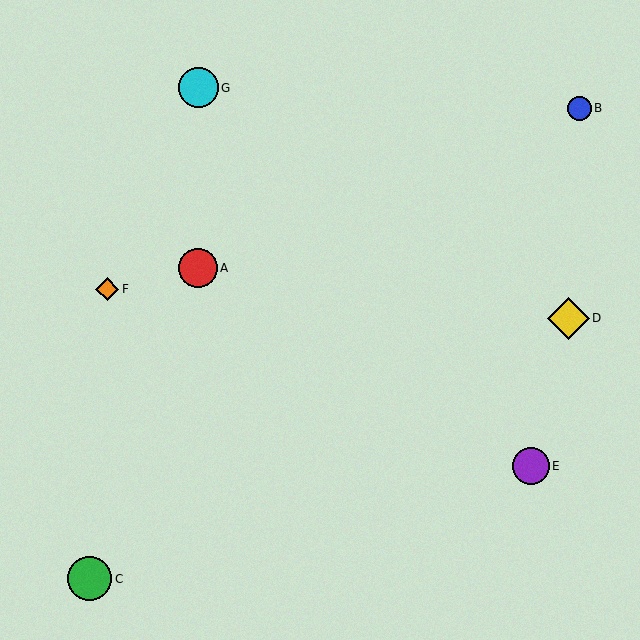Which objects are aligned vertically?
Objects A, G are aligned vertically.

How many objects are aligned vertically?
2 objects (A, G) are aligned vertically.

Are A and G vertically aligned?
Yes, both are at x≈198.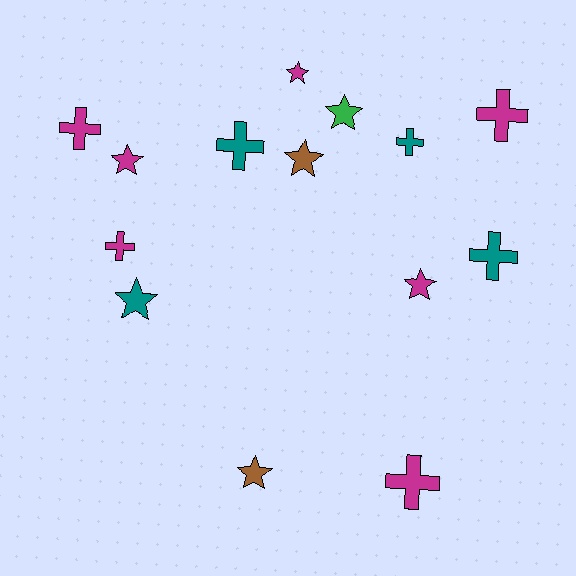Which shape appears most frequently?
Cross, with 7 objects.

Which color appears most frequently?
Magenta, with 7 objects.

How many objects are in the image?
There are 14 objects.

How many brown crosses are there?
There are no brown crosses.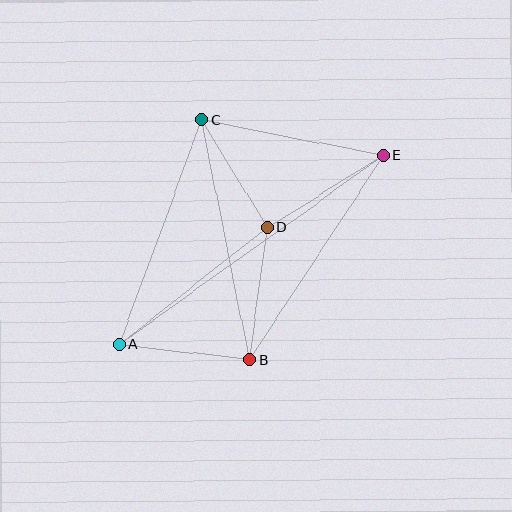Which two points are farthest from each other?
Points A and E are farthest from each other.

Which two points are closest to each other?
Points C and D are closest to each other.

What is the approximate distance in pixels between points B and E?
The distance between B and E is approximately 245 pixels.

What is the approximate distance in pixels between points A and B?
The distance between A and B is approximately 131 pixels.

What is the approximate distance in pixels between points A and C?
The distance between A and C is approximately 239 pixels.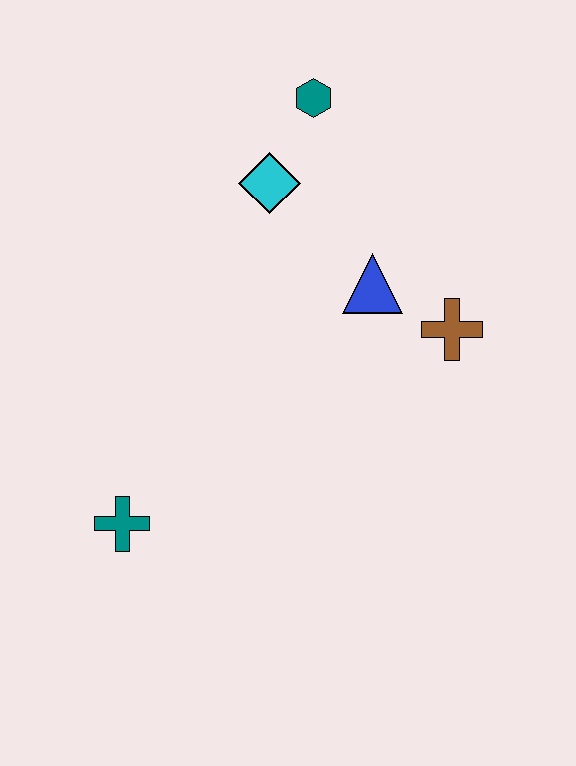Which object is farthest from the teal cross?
The teal hexagon is farthest from the teal cross.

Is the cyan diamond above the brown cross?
Yes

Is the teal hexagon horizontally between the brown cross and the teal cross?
Yes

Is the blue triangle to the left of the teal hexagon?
No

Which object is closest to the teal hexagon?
The cyan diamond is closest to the teal hexagon.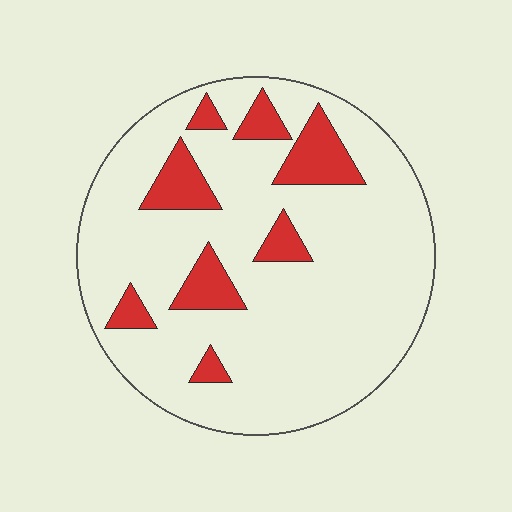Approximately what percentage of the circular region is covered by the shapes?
Approximately 15%.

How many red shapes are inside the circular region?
8.